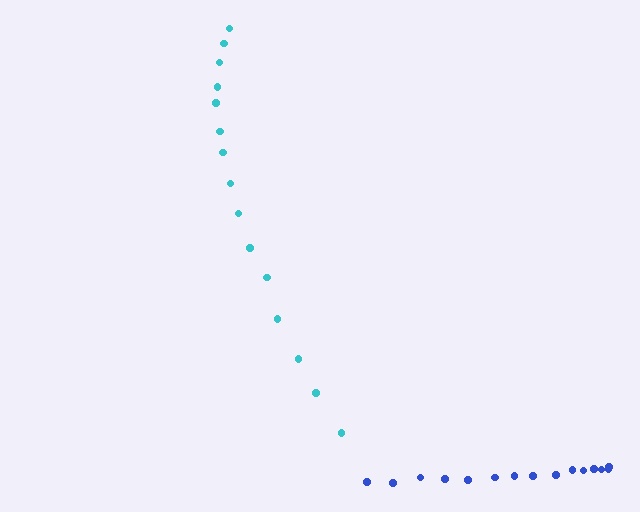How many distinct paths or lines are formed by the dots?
There are 2 distinct paths.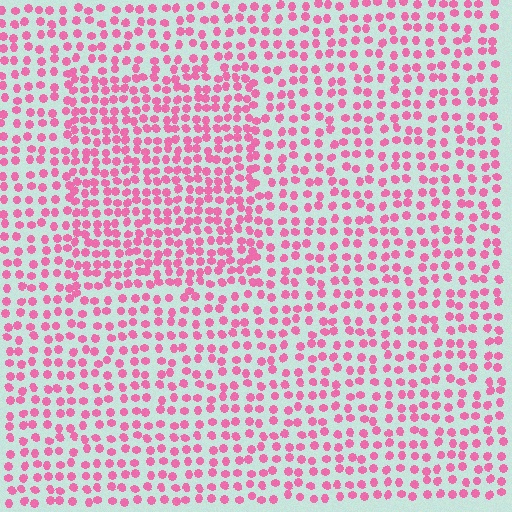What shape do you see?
I see a rectangle.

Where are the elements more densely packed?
The elements are more densely packed inside the rectangle boundary.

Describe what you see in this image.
The image contains small pink elements arranged at two different densities. A rectangle-shaped region is visible where the elements are more densely packed than the surrounding area.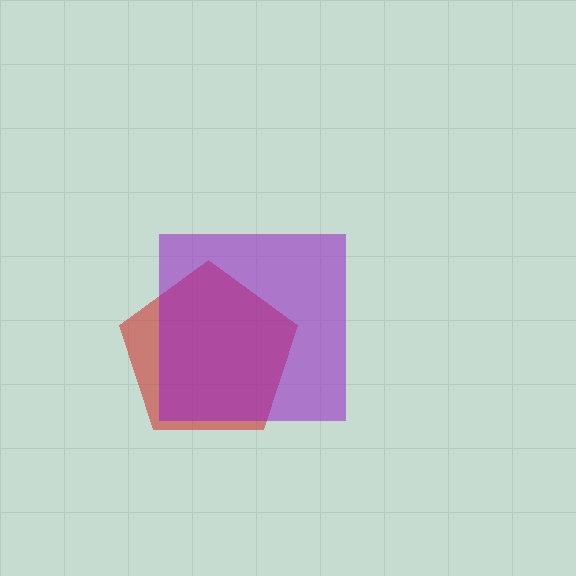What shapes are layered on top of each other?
The layered shapes are: a red pentagon, a purple square.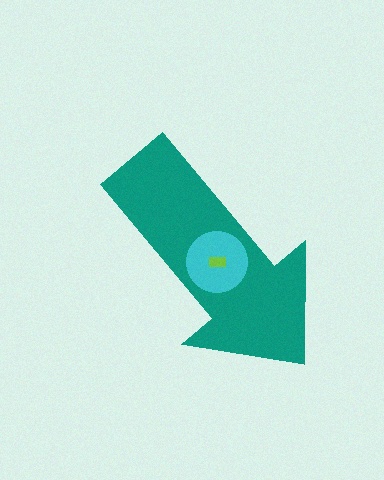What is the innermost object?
The lime rectangle.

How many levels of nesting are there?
3.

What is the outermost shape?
The teal arrow.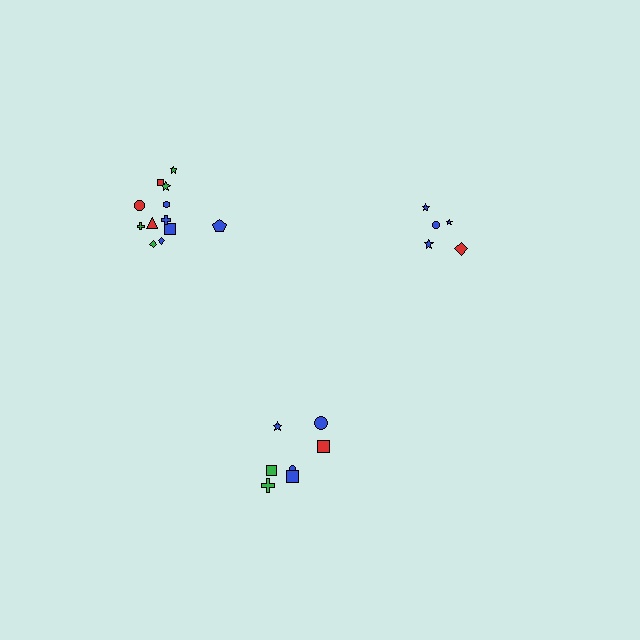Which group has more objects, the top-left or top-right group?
The top-left group.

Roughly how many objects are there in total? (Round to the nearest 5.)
Roughly 25 objects in total.